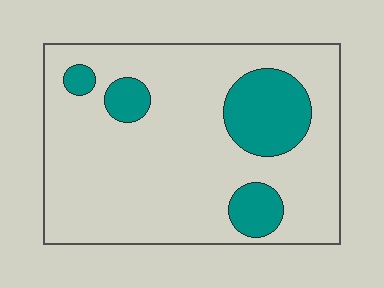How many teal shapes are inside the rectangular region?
4.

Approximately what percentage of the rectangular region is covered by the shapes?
Approximately 20%.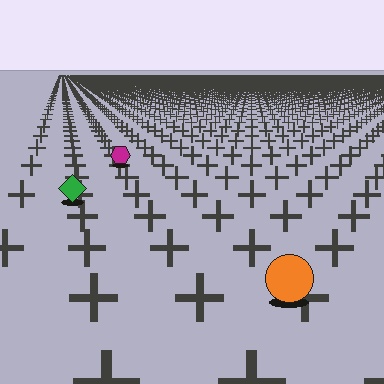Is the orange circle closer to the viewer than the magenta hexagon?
Yes. The orange circle is closer — you can tell from the texture gradient: the ground texture is coarser near it.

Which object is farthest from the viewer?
The magenta hexagon is farthest from the viewer. It appears smaller and the ground texture around it is denser.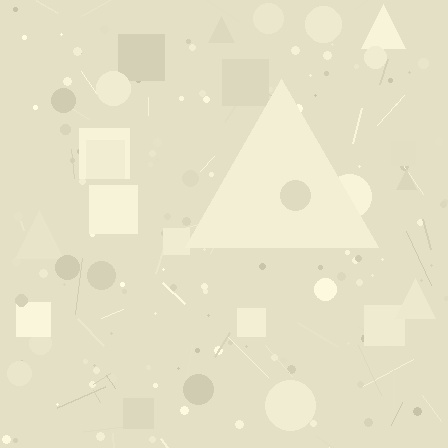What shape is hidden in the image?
A triangle is hidden in the image.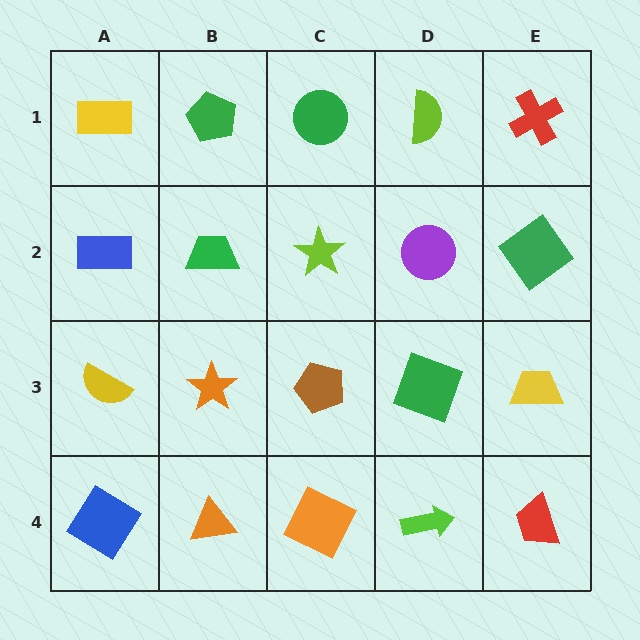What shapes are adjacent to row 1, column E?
A green diamond (row 2, column E), a lime semicircle (row 1, column D).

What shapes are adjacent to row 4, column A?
A yellow semicircle (row 3, column A), an orange triangle (row 4, column B).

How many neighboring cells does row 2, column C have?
4.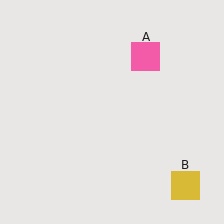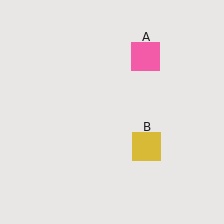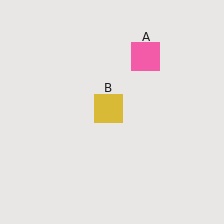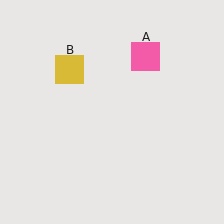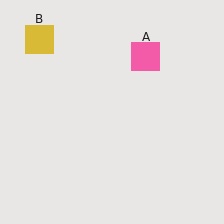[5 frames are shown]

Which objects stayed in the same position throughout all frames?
Pink square (object A) remained stationary.